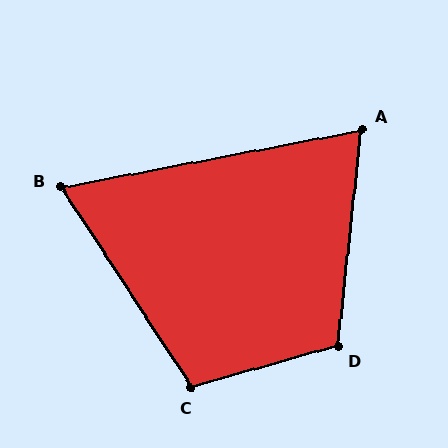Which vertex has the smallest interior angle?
B, at approximately 68 degrees.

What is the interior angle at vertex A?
Approximately 73 degrees (acute).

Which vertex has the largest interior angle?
D, at approximately 112 degrees.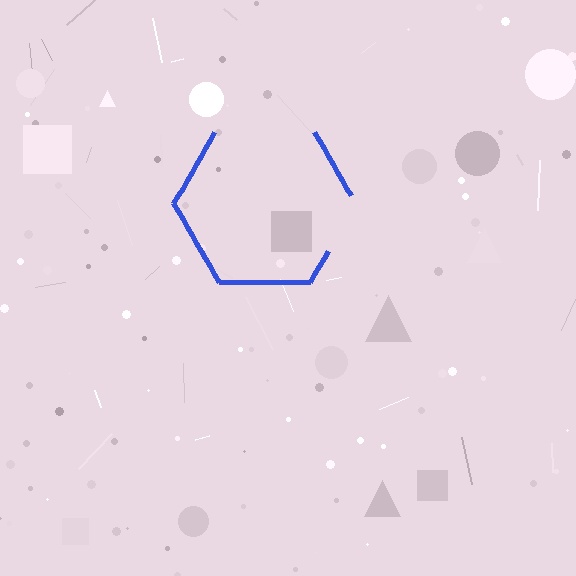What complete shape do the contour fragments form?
The contour fragments form a hexagon.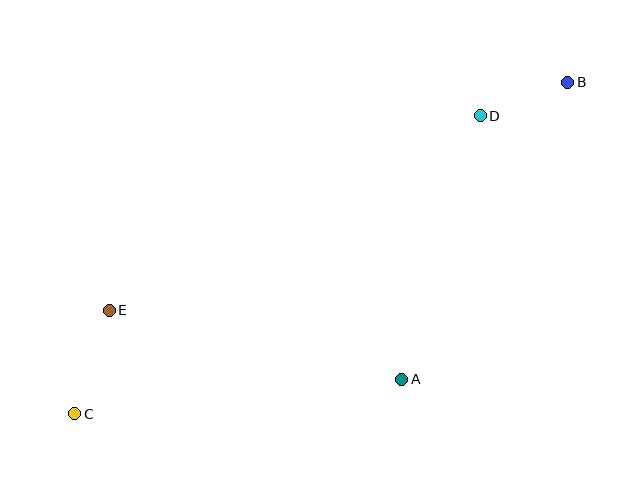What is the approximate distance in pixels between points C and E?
The distance between C and E is approximately 109 pixels.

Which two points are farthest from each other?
Points B and C are farthest from each other.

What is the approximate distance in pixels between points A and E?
The distance between A and E is approximately 301 pixels.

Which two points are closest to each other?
Points B and D are closest to each other.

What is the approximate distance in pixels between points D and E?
The distance between D and E is approximately 419 pixels.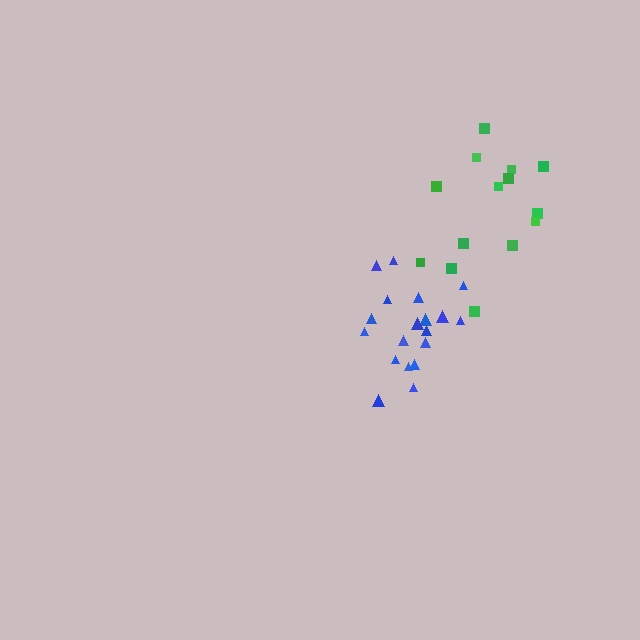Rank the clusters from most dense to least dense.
blue, green.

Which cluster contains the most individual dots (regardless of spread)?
Blue (19).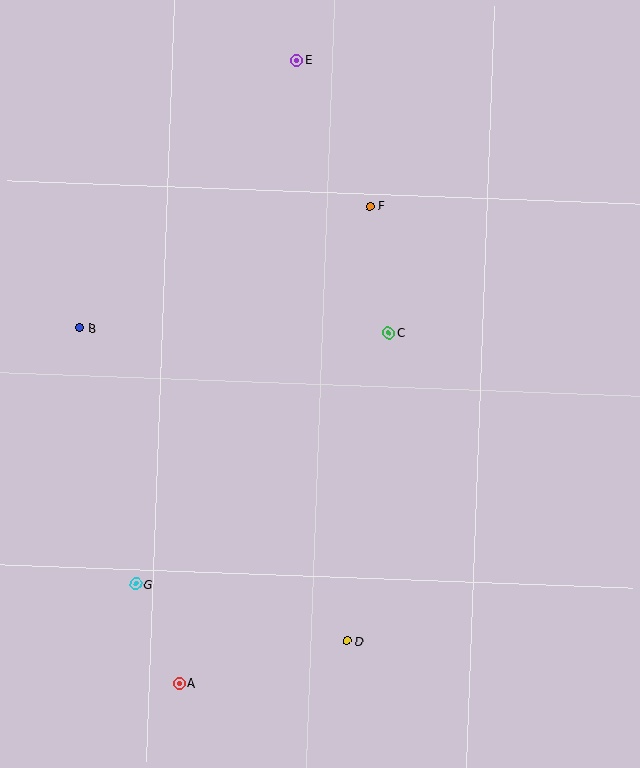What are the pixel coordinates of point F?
Point F is at (370, 206).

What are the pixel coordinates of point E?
Point E is at (297, 60).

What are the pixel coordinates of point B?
Point B is at (79, 328).